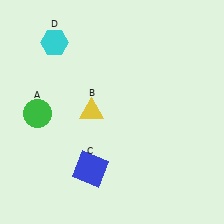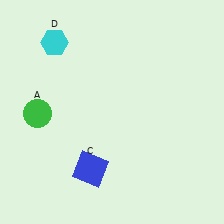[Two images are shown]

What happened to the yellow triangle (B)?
The yellow triangle (B) was removed in Image 2. It was in the top-left area of Image 1.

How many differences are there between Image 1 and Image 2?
There is 1 difference between the two images.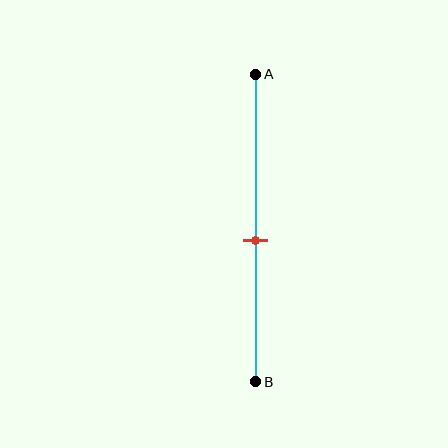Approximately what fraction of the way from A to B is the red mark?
The red mark is approximately 55% of the way from A to B.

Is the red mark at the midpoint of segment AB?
No, the mark is at about 55% from A, not at the 50% midpoint.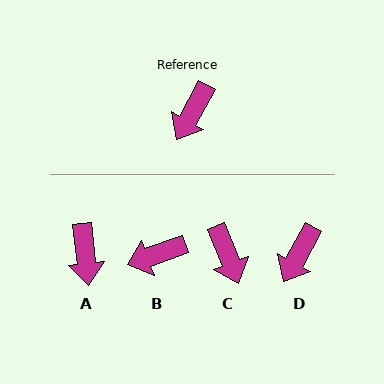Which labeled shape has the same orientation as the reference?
D.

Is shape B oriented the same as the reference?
No, it is off by about 41 degrees.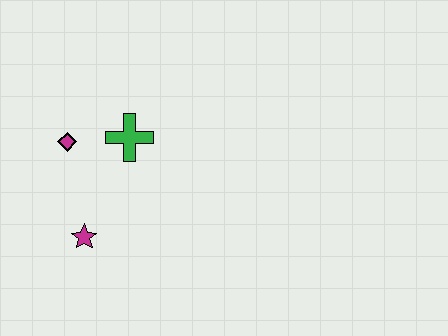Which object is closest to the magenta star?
The magenta diamond is closest to the magenta star.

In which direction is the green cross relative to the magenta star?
The green cross is above the magenta star.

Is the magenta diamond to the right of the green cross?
No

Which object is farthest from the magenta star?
The green cross is farthest from the magenta star.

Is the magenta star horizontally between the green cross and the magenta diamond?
Yes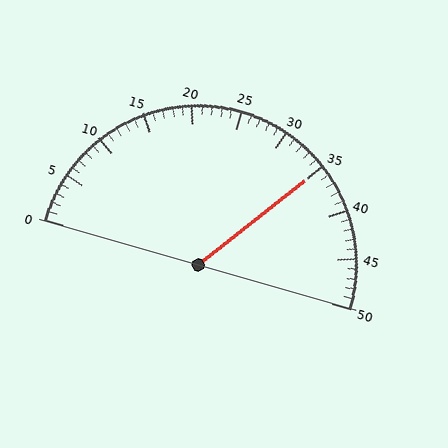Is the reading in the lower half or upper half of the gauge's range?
The reading is in the upper half of the range (0 to 50).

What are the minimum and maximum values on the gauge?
The gauge ranges from 0 to 50.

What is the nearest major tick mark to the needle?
The nearest major tick mark is 35.